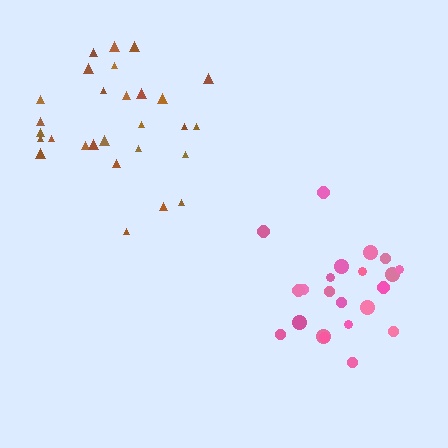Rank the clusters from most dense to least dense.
pink, brown.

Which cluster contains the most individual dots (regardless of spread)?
Brown (28).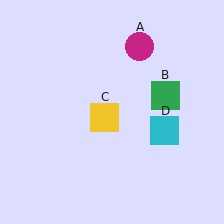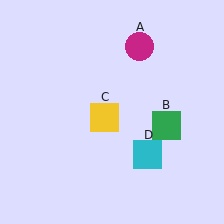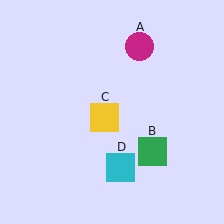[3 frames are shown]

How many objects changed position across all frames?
2 objects changed position: green square (object B), cyan square (object D).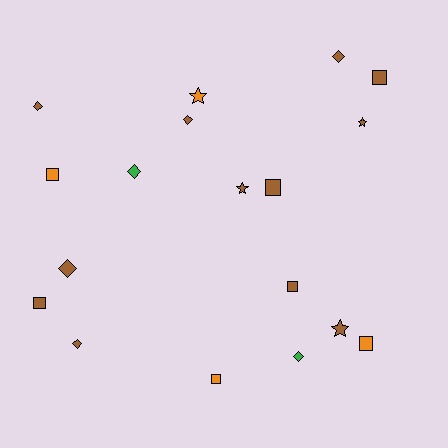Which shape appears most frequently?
Square, with 7 objects.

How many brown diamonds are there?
There are 5 brown diamonds.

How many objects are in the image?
There are 18 objects.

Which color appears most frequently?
Brown, with 12 objects.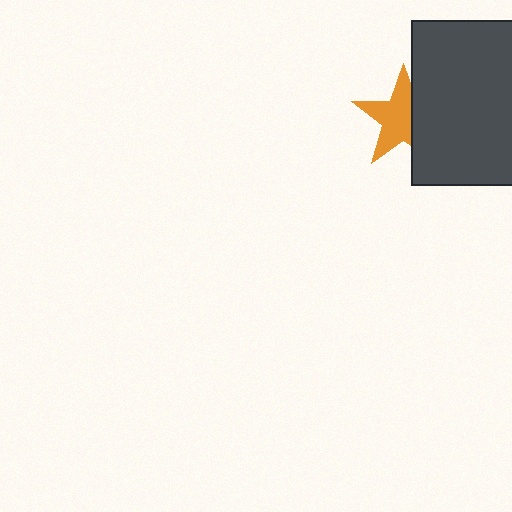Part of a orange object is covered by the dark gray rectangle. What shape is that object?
It is a star.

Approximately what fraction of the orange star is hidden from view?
Roughly 35% of the orange star is hidden behind the dark gray rectangle.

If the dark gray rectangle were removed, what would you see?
You would see the complete orange star.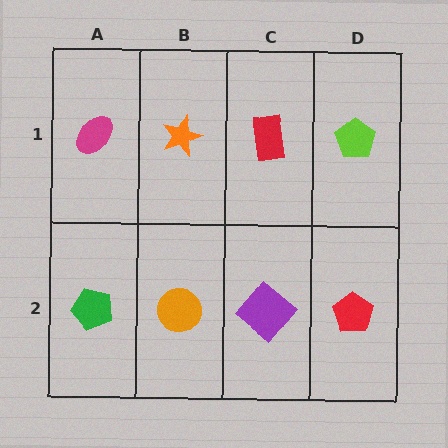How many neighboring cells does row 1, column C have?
3.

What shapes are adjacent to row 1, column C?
A purple diamond (row 2, column C), an orange star (row 1, column B), a lime pentagon (row 1, column D).